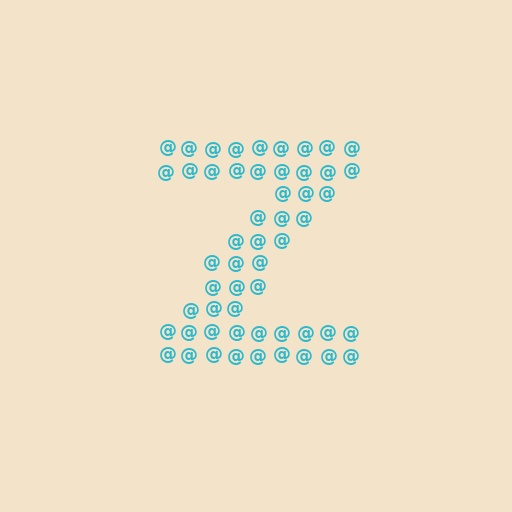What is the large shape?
The large shape is the letter Z.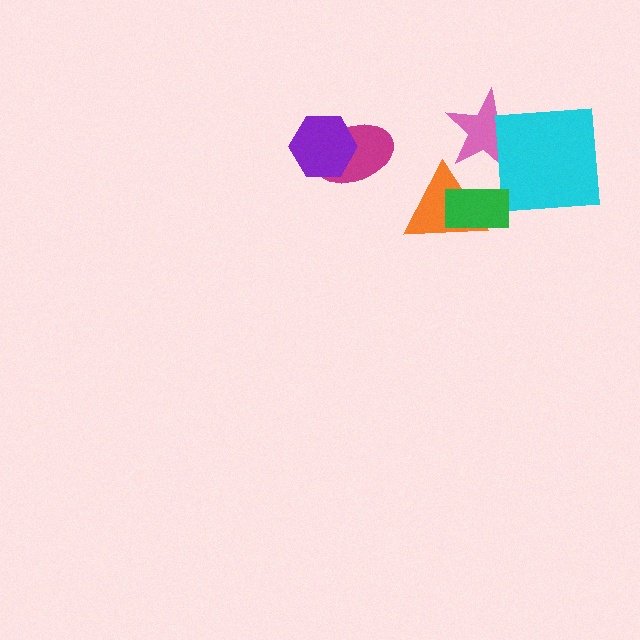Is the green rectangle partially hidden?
No, no other shape covers it.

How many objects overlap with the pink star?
1 object overlaps with the pink star.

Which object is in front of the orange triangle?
The green rectangle is in front of the orange triangle.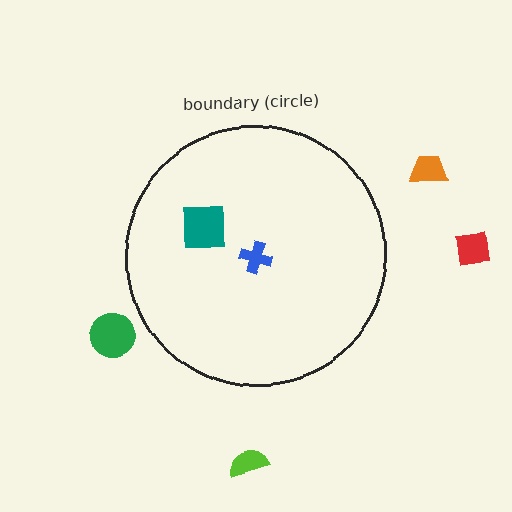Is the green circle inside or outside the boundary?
Outside.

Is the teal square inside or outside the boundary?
Inside.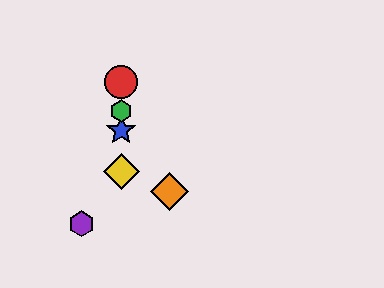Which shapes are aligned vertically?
The red circle, the blue star, the green hexagon, the yellow diamond are aligned vertically.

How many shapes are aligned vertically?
4 shapes (the red circle, the blue star, the green hexagon, the yellow diamond) are aligned vertically.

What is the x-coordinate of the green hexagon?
The green hexagon is at x≈121.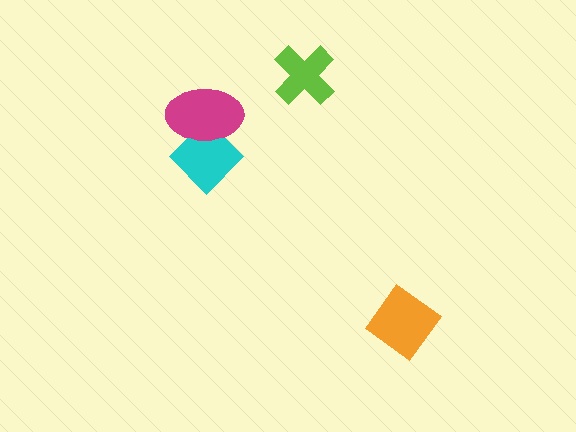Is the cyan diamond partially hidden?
Yes, it is partially covered by another shape.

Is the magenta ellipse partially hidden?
No, no other shape covers it.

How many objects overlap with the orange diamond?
0 objects overlap with the orange diamond.